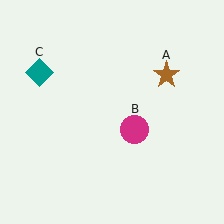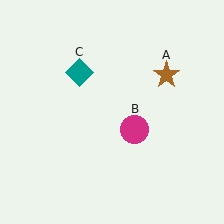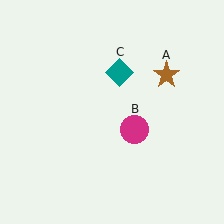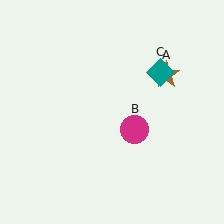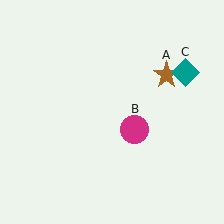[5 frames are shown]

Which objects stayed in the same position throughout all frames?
Brown star (object A) and magenta circle (object B) remained stationary.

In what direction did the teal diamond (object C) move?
The teal diamond (object C) moved right.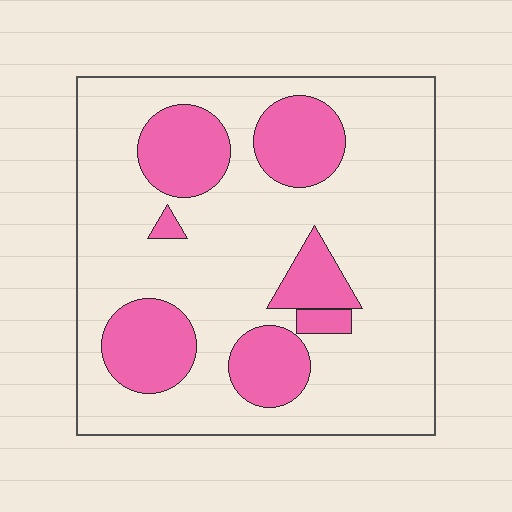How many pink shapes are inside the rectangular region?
7.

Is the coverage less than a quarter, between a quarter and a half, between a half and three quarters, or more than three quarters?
Between a quarter and a half.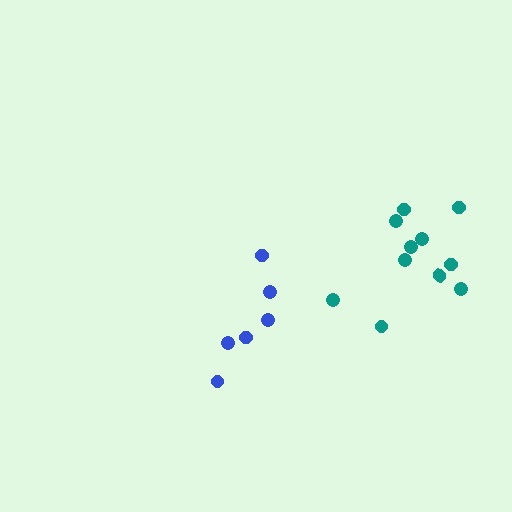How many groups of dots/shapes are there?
There are 2 groups.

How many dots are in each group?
Group 1: 6 dots, Group 2: 11 dots (17 total).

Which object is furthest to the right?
The teal cluster is rightmost.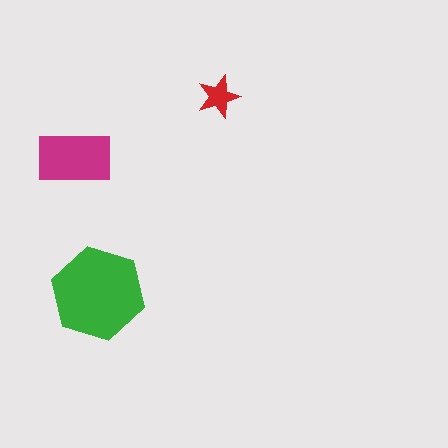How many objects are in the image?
There are 3 objects in the image.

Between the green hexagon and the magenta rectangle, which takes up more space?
The green hexagon.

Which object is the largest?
The green hexagon.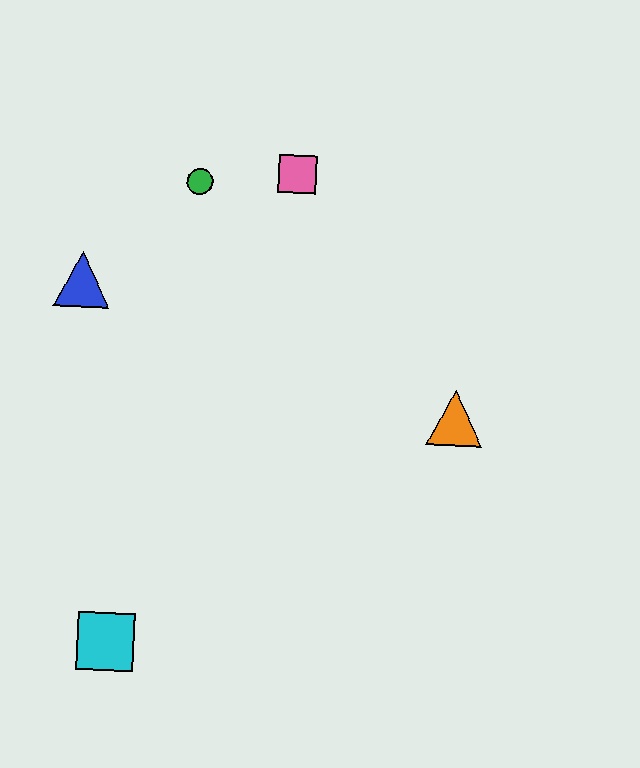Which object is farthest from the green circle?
The cyan square is farthest from the green circle.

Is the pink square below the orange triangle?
No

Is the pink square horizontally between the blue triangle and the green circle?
No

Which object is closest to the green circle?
The pink square is closest to the green circle.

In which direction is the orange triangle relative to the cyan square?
The orange triangle is to the right of the cyan square.